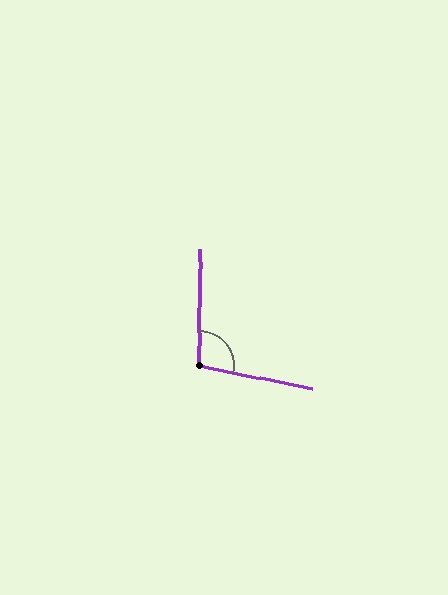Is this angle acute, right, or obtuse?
It is obtuse.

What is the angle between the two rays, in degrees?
Approximately 100 degrees.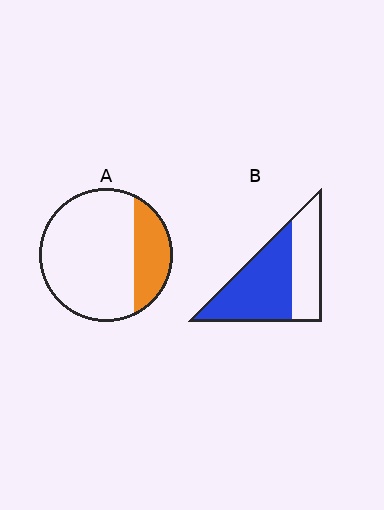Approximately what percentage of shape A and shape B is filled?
A is approximately 25% and B is approximately 60%.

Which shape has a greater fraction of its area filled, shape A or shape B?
Shape B.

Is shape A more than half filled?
No.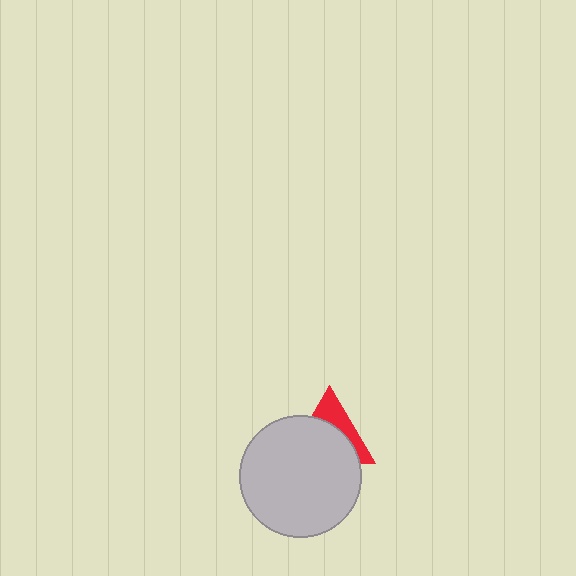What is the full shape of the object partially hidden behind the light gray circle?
The partially hidden object is a red triangle.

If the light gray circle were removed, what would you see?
You would see the complete red triangle.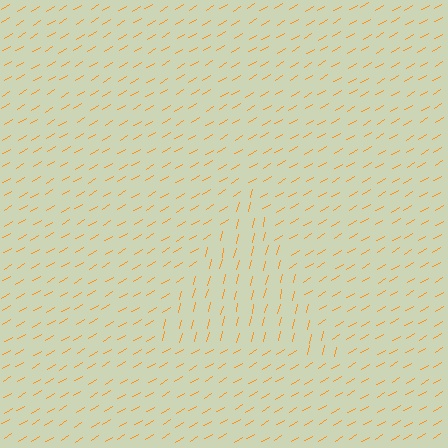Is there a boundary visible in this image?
Yes, there is a texture boundary formed by a change in line orientation.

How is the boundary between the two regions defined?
The boundary is defined purely by a change in line orientation (approximately 45 degrees difference). All lines are the same color and thickness.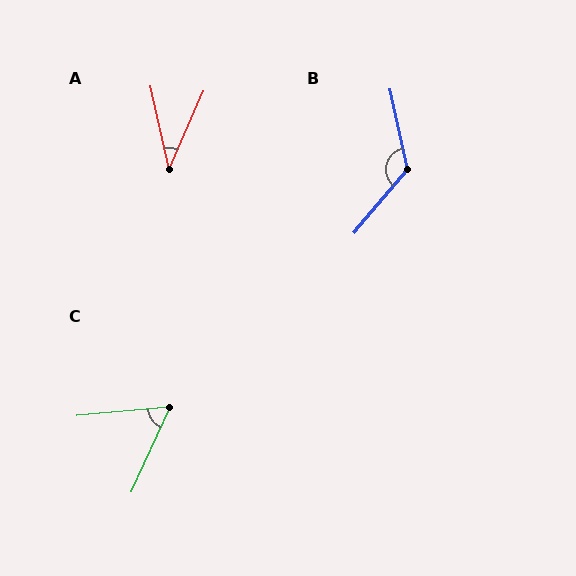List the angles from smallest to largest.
A (36°), C (60°), B (127°).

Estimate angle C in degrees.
Approximately 60 degrees.